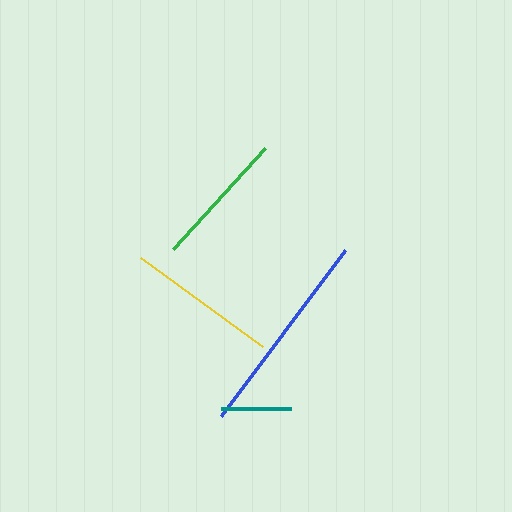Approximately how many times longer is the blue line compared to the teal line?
The blue line is approximately 2.9 times the length of the teal line.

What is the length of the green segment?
The green segment is approximately 137 pixels long.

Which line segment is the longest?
The blue line is the longest at approximately 207 pixels.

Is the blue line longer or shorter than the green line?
The blue line is longer than the green line.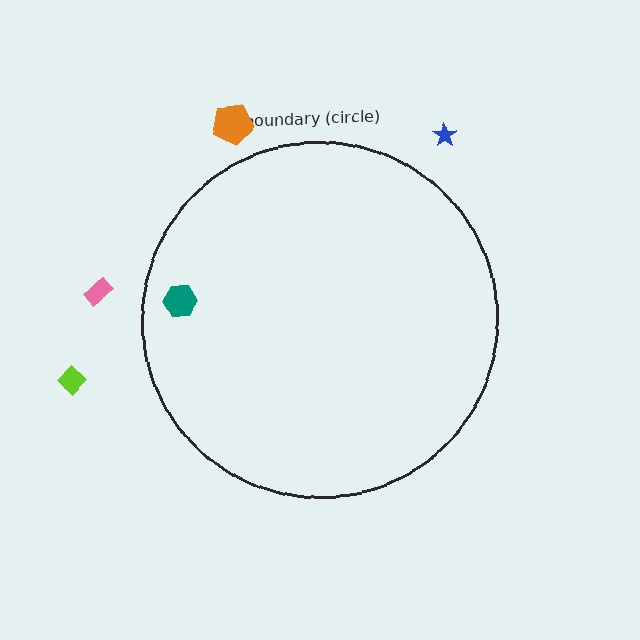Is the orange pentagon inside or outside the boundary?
Outside.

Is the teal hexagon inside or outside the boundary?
Inside.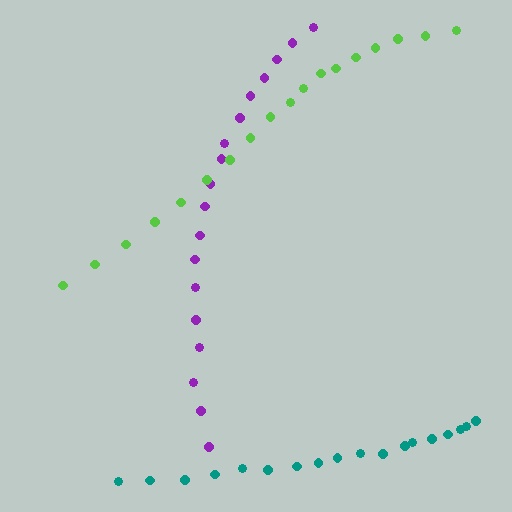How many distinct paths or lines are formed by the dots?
There are 3 distinct paths.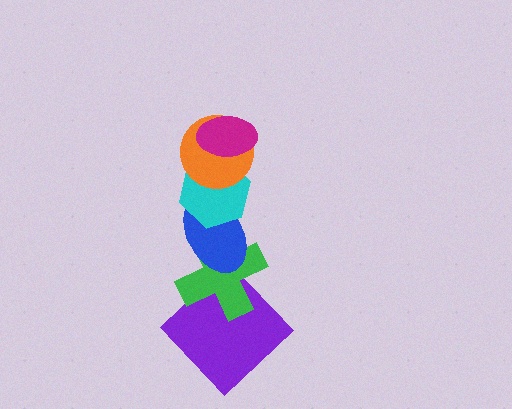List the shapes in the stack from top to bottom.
From top to bottom: the magenta ellipse, the orange circle, the cyan hexagon, the blue ellipse, the green cross, the purple diamond.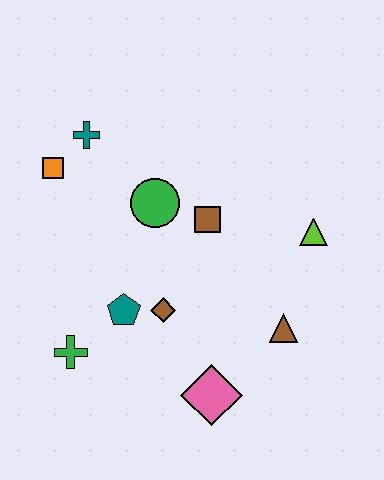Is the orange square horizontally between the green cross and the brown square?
No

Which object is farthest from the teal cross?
The pink diamond is farthest from the teal cross.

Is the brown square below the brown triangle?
No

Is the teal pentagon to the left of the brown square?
Yes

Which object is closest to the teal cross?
The orange square is closest to the teal cross.